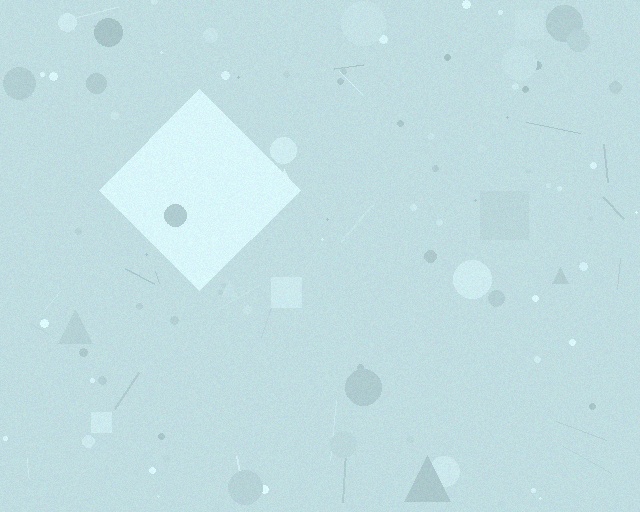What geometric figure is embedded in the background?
A diamond is embedded in the background.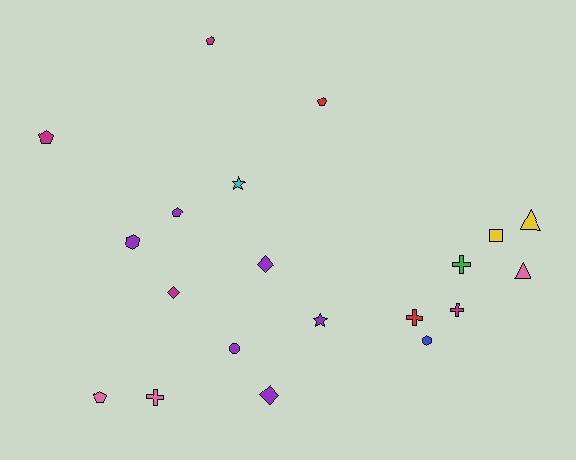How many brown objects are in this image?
There are no brown objects.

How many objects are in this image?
There are 20 objects.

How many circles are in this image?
There is 1 circle.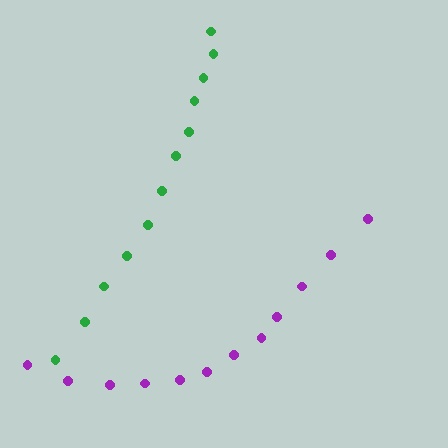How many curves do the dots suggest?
There are 2 distinct paths.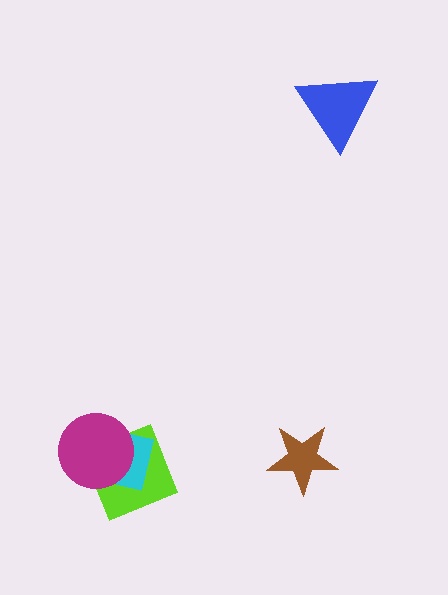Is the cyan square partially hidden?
Yes, it is partially covered by another shape.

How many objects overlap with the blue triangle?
0 objects overlap with the blue triangle.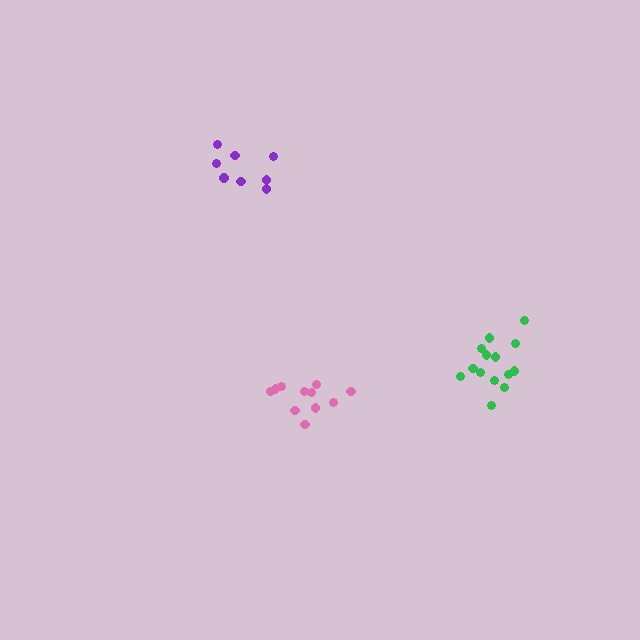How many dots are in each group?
Group 1: 14 dots, Group 2: 8 dots, Group 3: 11 dots (33 total).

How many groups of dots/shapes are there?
There are 3 groups.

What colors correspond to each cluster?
The clusters are colored: green, purple, pink.